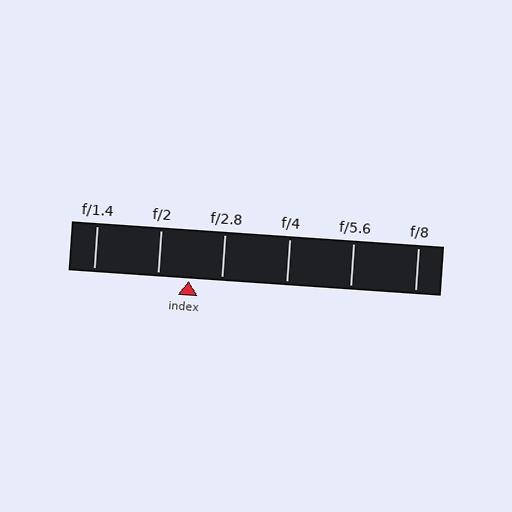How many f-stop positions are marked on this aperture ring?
There are 6 f-stop positions marked.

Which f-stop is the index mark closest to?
The index mark is closest to f/2.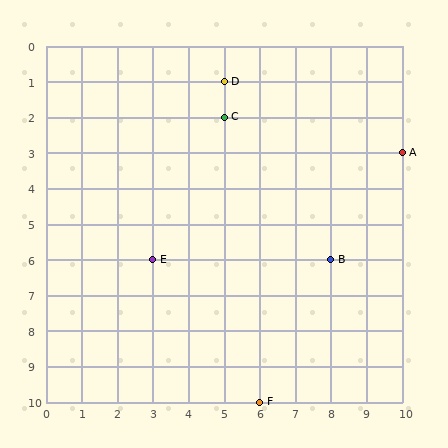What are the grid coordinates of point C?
Point C is at grid coordinates (5, 2).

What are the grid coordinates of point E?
Point E is at grid coordinates (3, 6).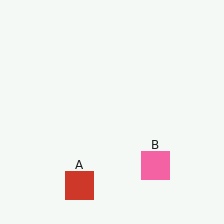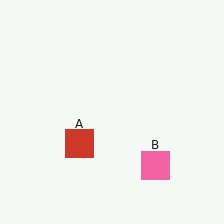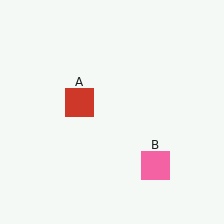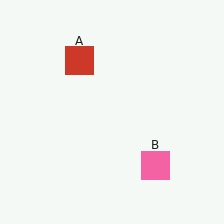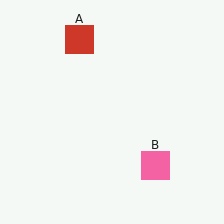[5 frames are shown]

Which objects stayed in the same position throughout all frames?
Pink square (object B) remained stationary.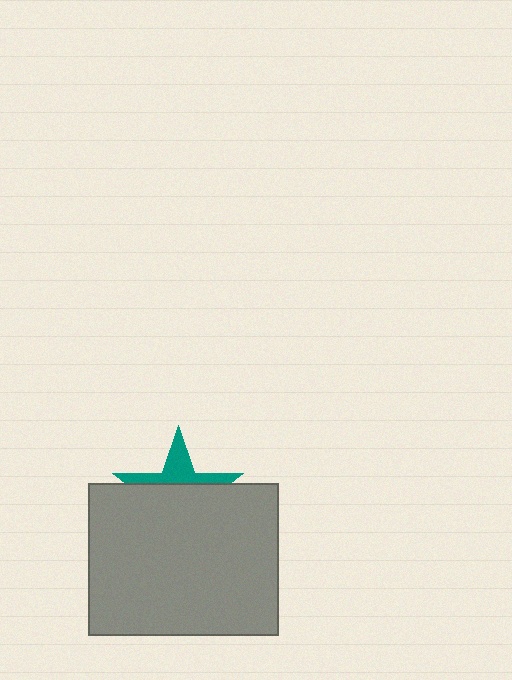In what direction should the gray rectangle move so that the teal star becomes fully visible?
The gray rectangle should move down. That is the shortest direction to clear the overlap and leave the teal star fully visible.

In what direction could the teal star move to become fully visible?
The teal star could move up. That would shift it out from behind the gray rectangle entirely.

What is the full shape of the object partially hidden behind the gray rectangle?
The partially hidden object is a teal star.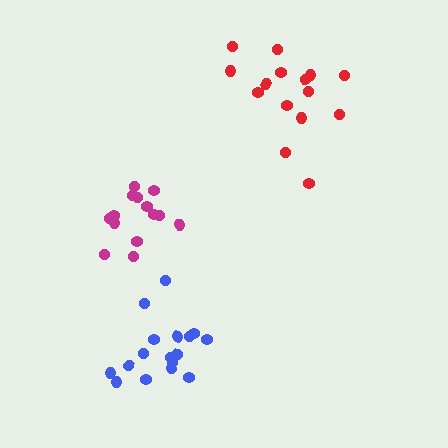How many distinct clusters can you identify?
There are 3 distinct clusters.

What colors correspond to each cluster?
The clusters are colored: red, magenta, blue.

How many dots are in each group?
Group 1: 15 dots, Group 2: 14 dots, Group 3: 18 dots (47 total).